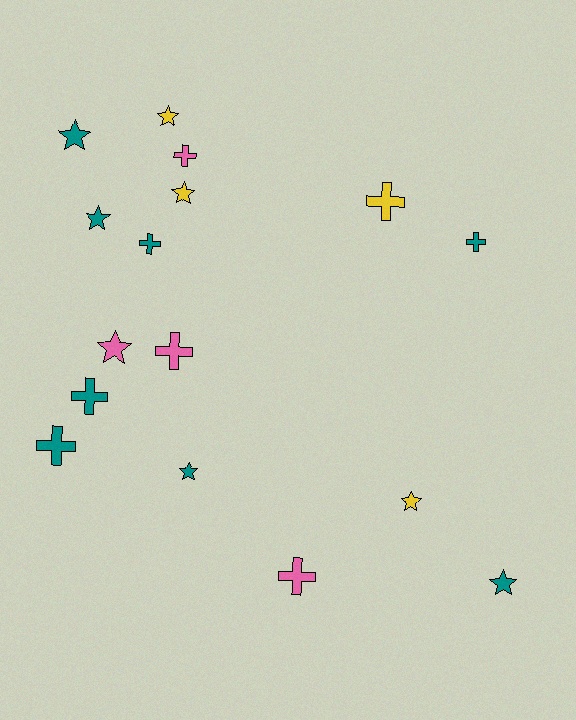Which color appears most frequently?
Teal, with 8 objects.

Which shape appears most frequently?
Cross, with 8 objects.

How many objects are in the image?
There are 16 objects.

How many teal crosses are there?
There are 4 teal crosses.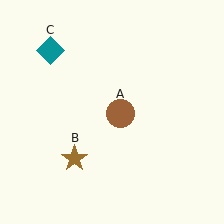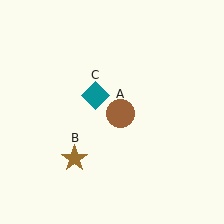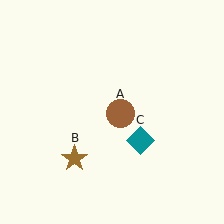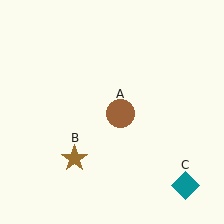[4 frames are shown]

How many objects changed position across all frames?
1 object changed position: teal diamond (object C).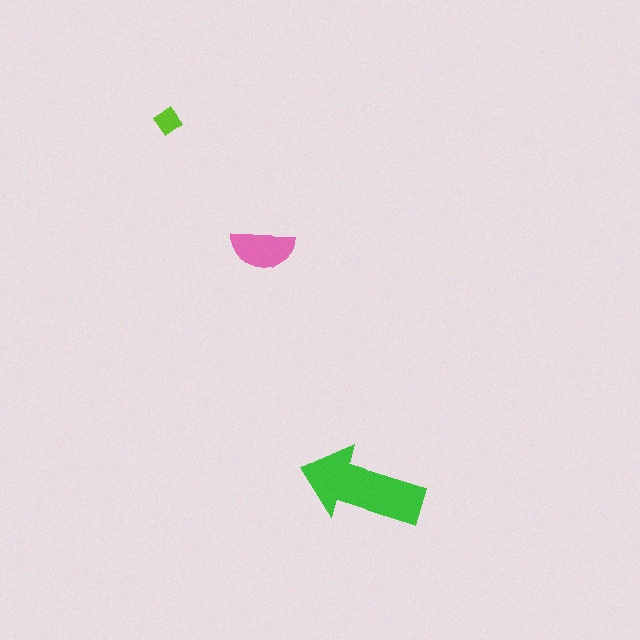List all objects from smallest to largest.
The lime diamond, the pink semicircle, the green arrow.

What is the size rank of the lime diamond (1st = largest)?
3rd.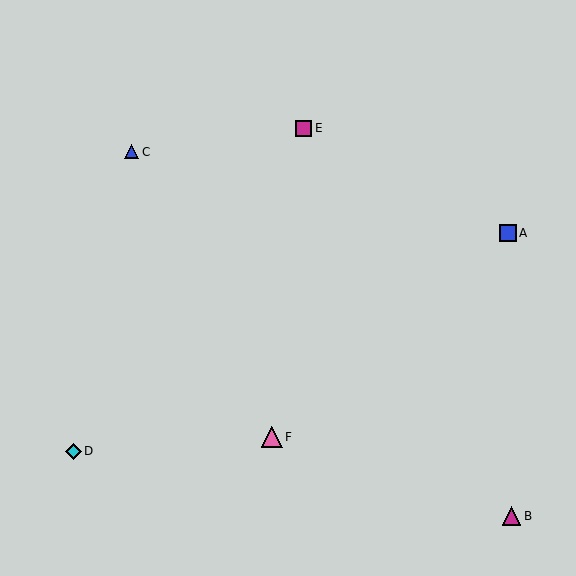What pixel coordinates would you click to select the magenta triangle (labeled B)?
Click at (512, 516) to select the magenta triangle B.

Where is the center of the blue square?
The center of the blue square is at (508, 233).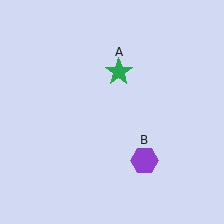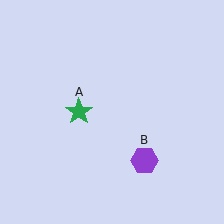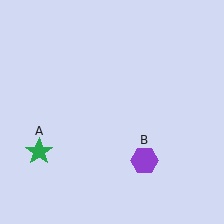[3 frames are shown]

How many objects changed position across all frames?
1 object changed position: green star (object A).